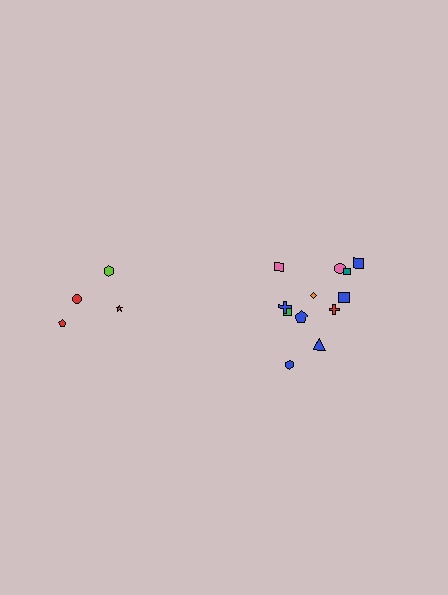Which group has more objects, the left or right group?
The right group.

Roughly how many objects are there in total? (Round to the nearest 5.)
Roughly 15 objects in total.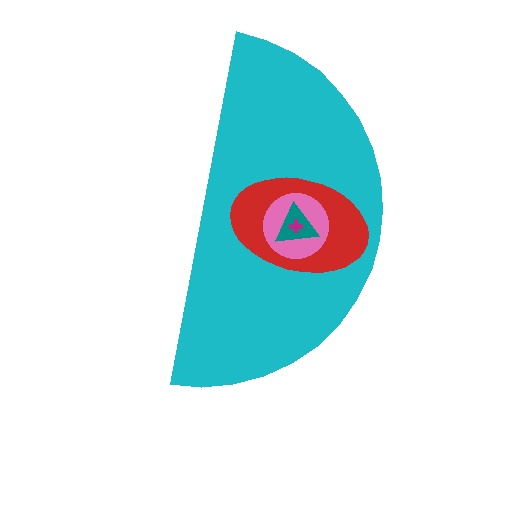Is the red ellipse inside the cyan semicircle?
Yes.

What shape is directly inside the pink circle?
The teal triangle.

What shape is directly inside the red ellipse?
The pink circle.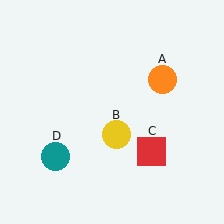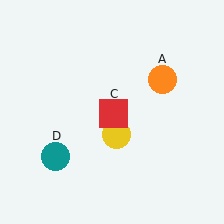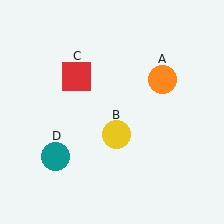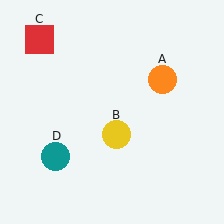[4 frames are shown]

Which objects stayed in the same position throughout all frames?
Orange circle (object A) and yellow circle (object B) and teal circle (object D) remained stationary.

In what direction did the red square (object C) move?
The red square (object C) moved up and to the left.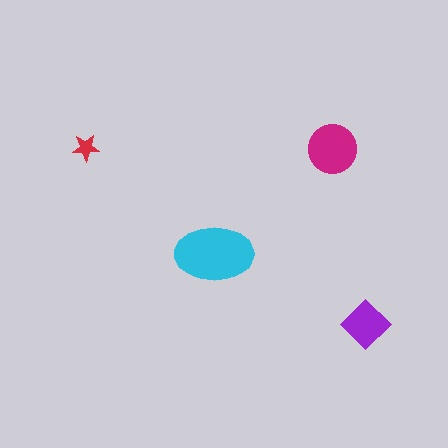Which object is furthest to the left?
The red star is leftmost.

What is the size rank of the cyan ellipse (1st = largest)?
1st.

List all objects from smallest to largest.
The red star, the purple diamond, the magenta circle, the cyan ellipse.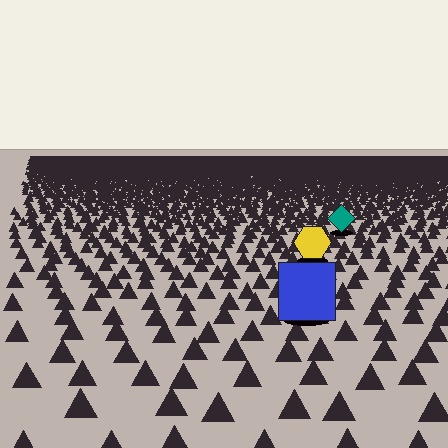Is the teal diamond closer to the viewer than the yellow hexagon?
No. The yellow hexagon is closer — you can tell from the texture gradient: the ground texture is coarser near it.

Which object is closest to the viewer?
The blue square is closest. The texture marks near it are larger and more spread out.